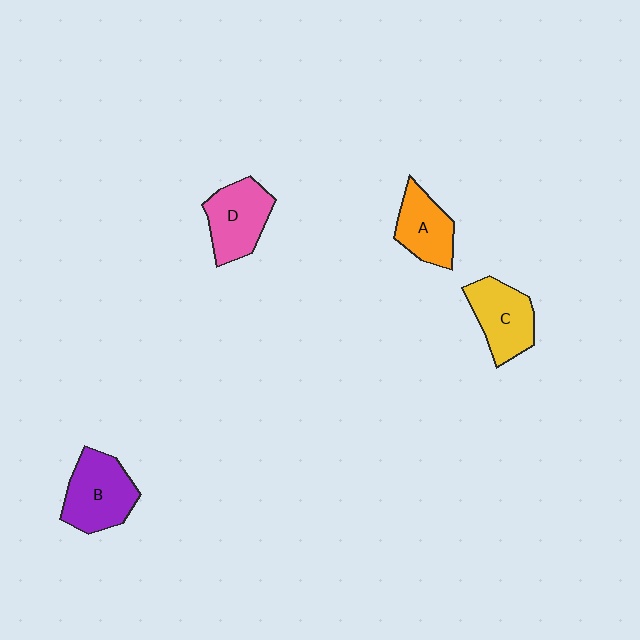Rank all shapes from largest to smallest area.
From largest to smallest: B (purple), D (pink), C (yellow), A (orange).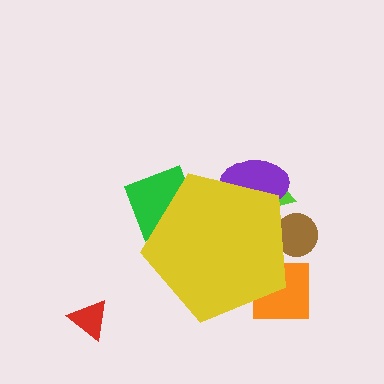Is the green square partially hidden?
Yes, the green square is partially hidden behind the yellow pentagon.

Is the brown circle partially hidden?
Yes, the brown circle is partially hidden behind the yellow pentagon.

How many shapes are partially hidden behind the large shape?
5 shapes are partially hidden.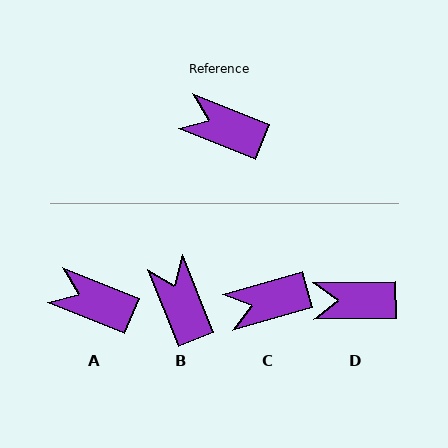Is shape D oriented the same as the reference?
No, it is off by about 23 degrees.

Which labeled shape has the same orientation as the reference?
A.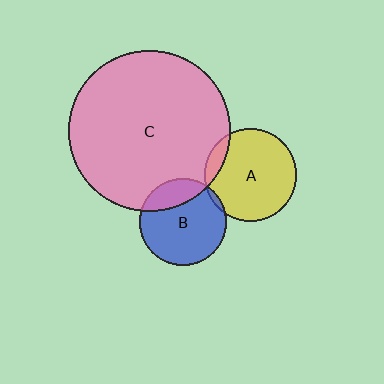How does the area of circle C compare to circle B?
Approximately 3.5 times.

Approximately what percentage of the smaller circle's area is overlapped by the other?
Approximately 5%.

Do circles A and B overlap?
Yes.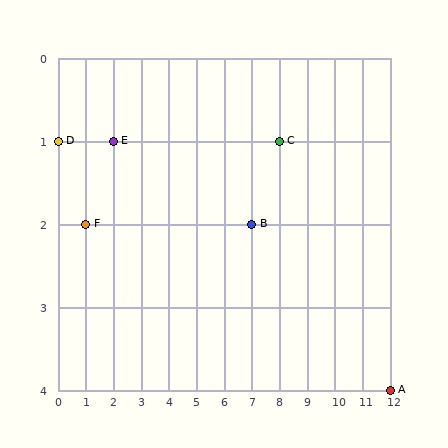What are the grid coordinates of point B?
Point B is at grid coordinates (7, 2).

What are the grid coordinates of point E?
Point E is at grid coordinates (2, 1).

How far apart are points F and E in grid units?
Points F and E are 1 column and 1 row apart (about 1.4 grid units diagonally).